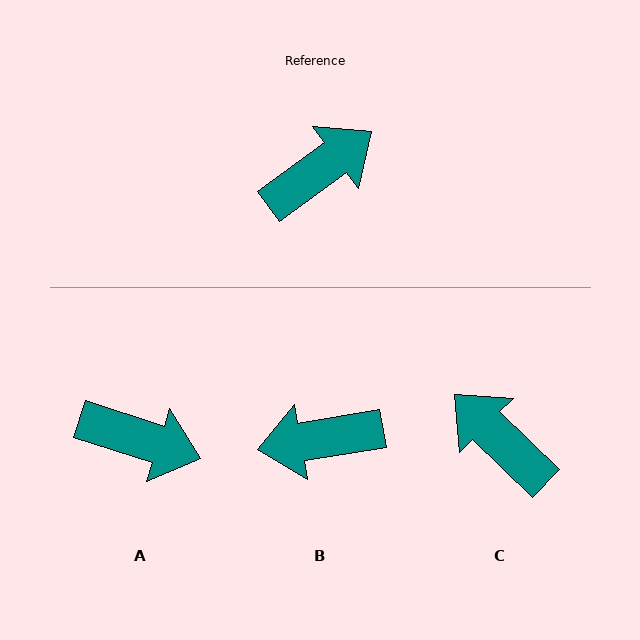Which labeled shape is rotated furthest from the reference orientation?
B, about 153 degrees away.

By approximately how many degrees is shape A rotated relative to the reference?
Approximately 54 degrees clockwise.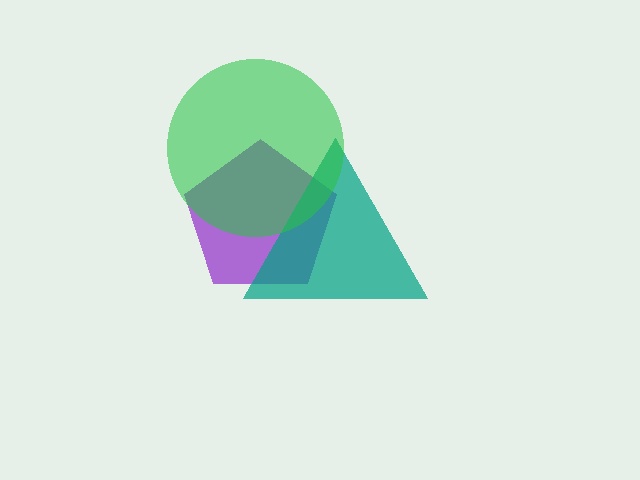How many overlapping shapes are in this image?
There are 3 overlapping shapes in the image.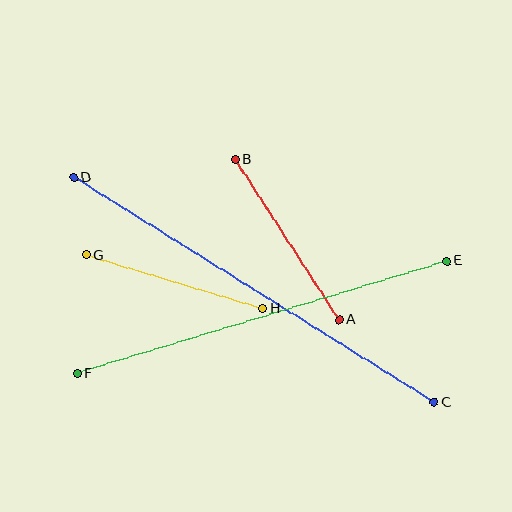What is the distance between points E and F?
The distance is approximately 386 pixels.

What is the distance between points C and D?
The distance is approximately 425 pixels.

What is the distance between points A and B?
The distance is approximately 191 pixels.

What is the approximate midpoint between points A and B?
The midpoint is at approximately (287, 240) pixels.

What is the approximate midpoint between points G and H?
The midpoint is at approximately (174, 282) pixels.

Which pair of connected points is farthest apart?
Points C and D are farthest apart.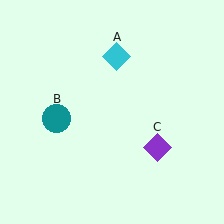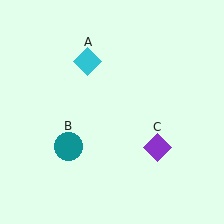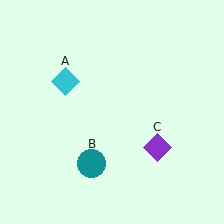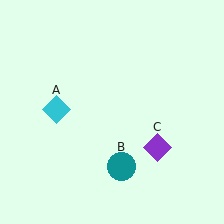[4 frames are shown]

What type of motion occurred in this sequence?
The cyan diamond (object A), teal circle (object B) rotated counterclockwise around the center of the scene.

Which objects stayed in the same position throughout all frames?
Purple diamond (object C) remained stationary.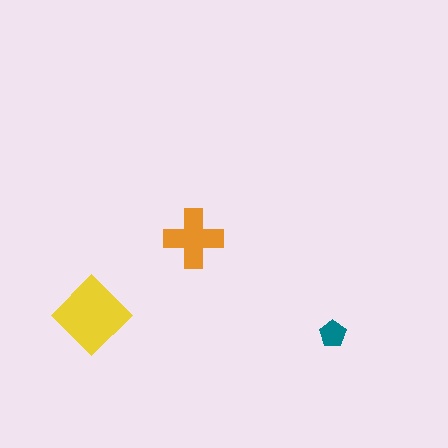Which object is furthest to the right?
The teal pentagon is rightmost.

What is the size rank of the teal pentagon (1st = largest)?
3rd.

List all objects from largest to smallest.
The yellow diamond, the orange cross, the teal pentagon.